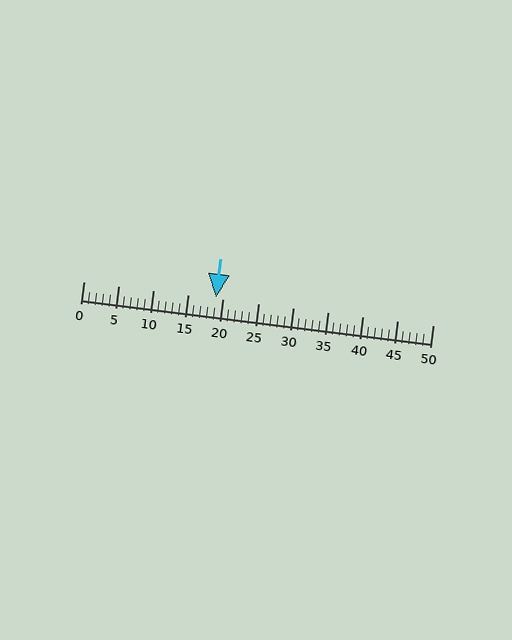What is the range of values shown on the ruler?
The ruler shows values from 0 to 50.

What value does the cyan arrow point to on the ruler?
The cyan arrow points to approximately 19.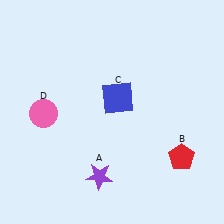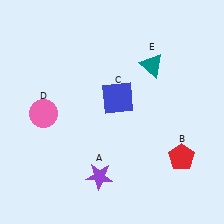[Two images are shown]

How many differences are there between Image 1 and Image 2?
There is 1 difference between the two images.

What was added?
A teal triangle (E) was added in Image 2.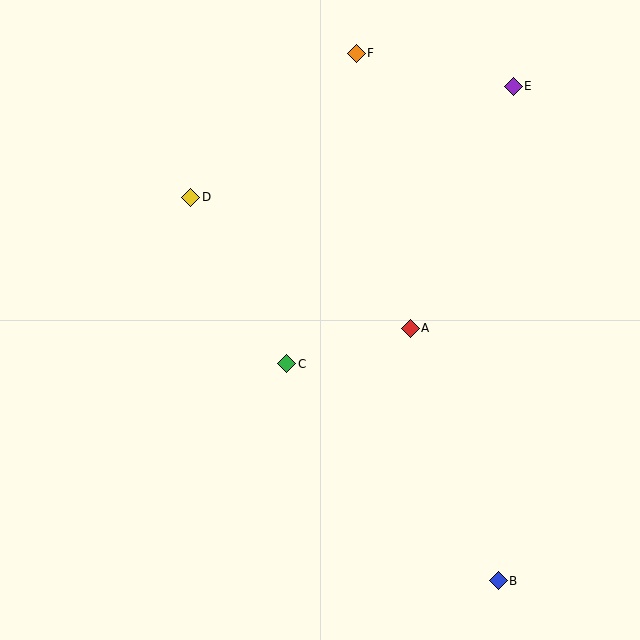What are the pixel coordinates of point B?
Point B is at (498, 581).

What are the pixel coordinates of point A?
Point A is at (410, 328).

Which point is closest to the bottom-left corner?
Point C is closest to the bottom-left corner.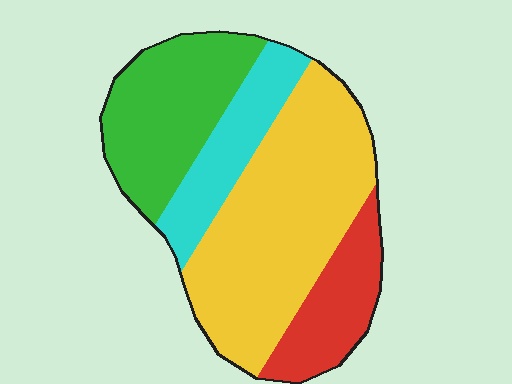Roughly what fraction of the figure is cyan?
Cyan covers roughly 15% of the figure.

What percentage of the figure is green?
Green takes up between a sixth and a third of the figure.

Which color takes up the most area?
Yellow, at roughly 45%.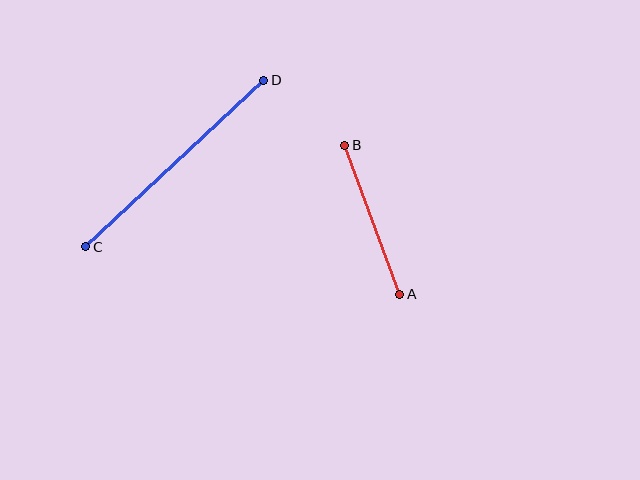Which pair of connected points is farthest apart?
Points C and D are farthest apart.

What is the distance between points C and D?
The distance is approximately 244 pixels.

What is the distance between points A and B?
The distance is approximately 159 pixels.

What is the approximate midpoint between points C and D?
The midpoint is at approximately (175, 163) pixels.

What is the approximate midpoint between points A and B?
The midpoint is at approximately (372, 220) pixels.